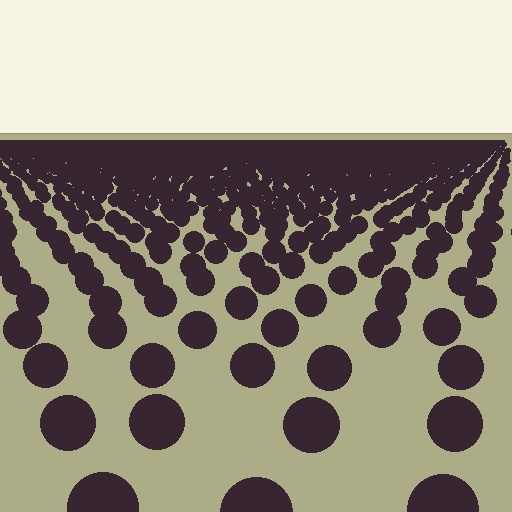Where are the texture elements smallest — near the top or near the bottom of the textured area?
Near the top.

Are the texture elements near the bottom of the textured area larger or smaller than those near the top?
Larger. Near the bottom, elements are closer to the viewer and appear at a bigger on-screen size.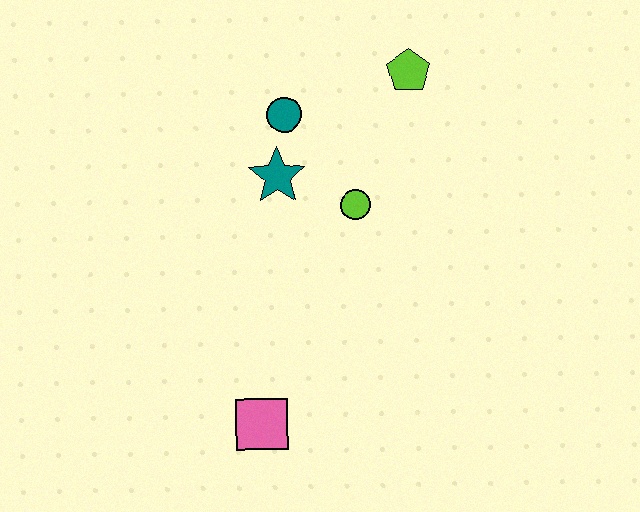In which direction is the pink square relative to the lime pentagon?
The pink square is below the lime pentagon.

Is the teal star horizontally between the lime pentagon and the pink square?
Yes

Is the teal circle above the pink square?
Yes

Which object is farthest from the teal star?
The pink square is farthest from the teal star.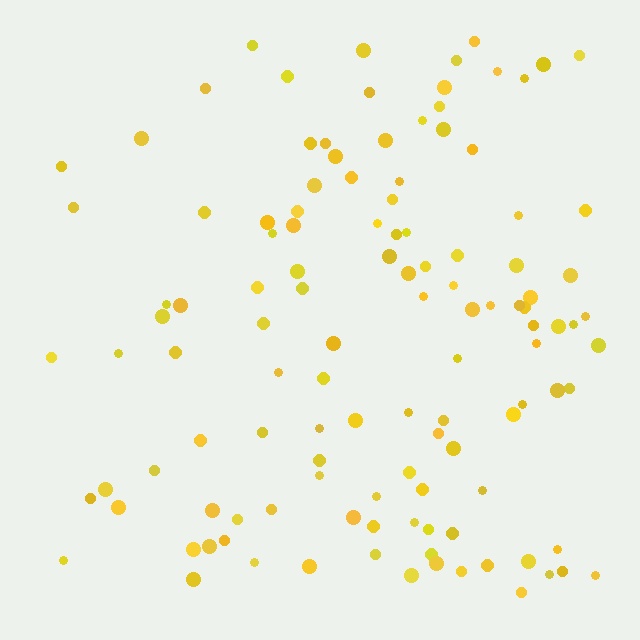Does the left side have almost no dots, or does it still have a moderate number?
Still a moderate number, just noticeably fewer than the right.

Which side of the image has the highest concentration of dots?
The right.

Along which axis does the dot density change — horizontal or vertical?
Horizontal.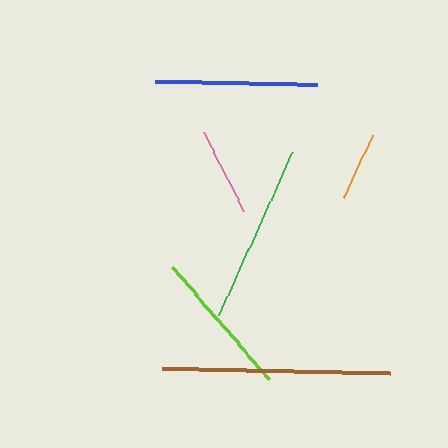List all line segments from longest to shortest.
From longest to shortest: brown, green, blue, lime, pink, orange.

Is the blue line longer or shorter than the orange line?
The blue line is longer than the orange line.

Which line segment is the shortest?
The orange line is the shortest at approximately 69 pixels.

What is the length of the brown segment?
The brown segment is approximately 228 pixels long.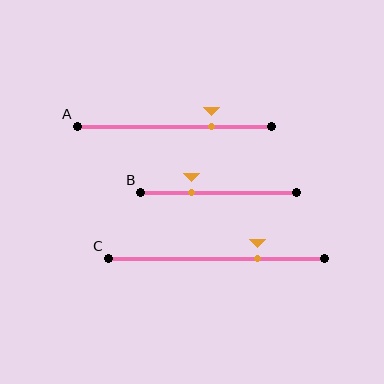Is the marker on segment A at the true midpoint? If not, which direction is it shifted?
No, the marker on segment A is shifted to the right by about 19% of the segment length.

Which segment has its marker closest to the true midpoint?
Segment B has its marker closest to the true midpoint.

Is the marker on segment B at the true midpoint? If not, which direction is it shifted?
No, the marker on segment B is shifted to the left by about 17% of the segment length.